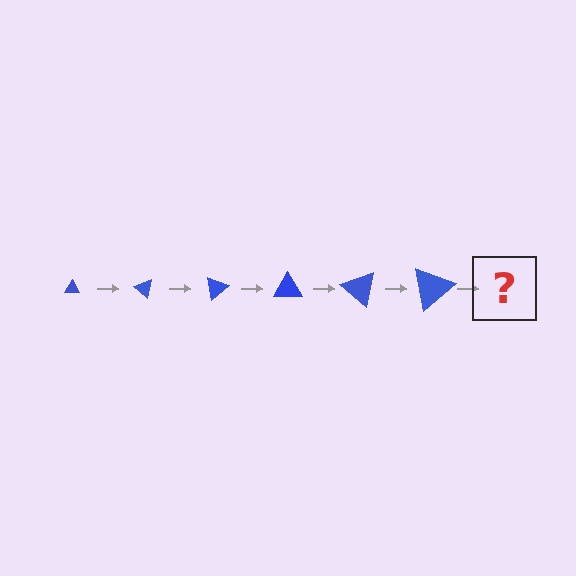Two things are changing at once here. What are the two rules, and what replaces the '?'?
The two rules are that the triangle grows larger each step and it rotates 40 degrees each step. The '?' should be a triangle, larger than the previous one and rotated 240 degrees from the start.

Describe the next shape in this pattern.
It should be a triangle, larger than the previous one and rotated 240 degrees from the start.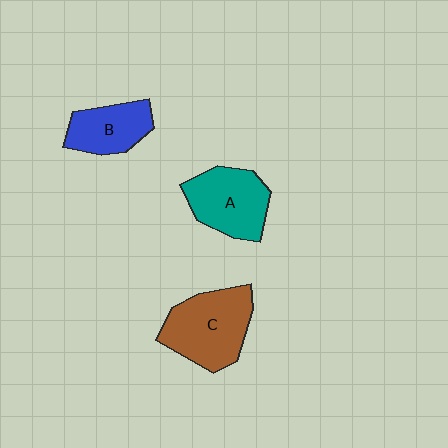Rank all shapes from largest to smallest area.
From largest to smallest: C (brown), A (teal), B (blue).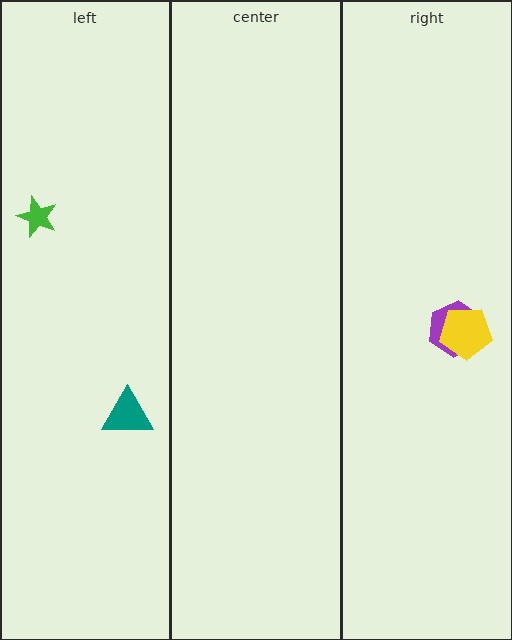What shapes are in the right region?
The purple hexagon, the yellow pentagon.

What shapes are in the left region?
The teal triangle, the green star.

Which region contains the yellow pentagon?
The right region.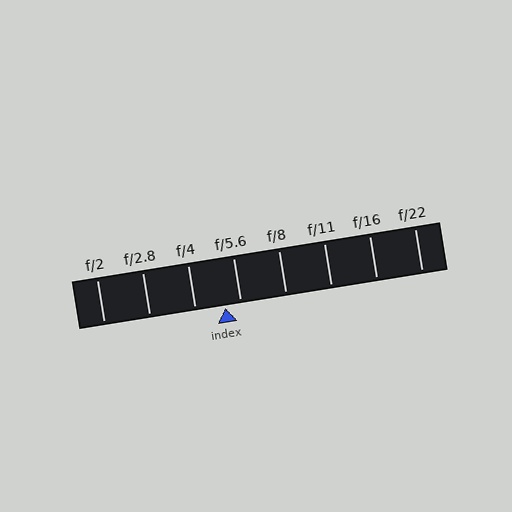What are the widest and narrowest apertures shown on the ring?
The widest aperture shown is f/2 and the narrowest is f/22.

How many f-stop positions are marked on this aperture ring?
There are 8 f-stop positions marked.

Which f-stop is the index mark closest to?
The index mark is closest to f/5.6.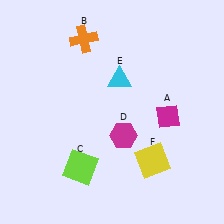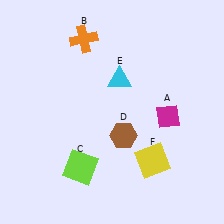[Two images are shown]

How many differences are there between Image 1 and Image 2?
There is 1 difference between the two images.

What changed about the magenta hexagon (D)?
In Image 1, D is magenta. In Image 2, it changed to brown.